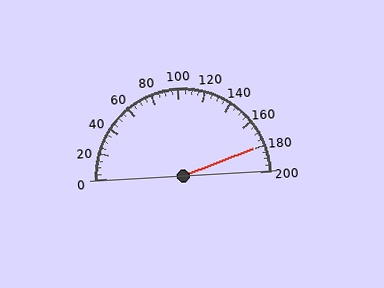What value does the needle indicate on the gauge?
The needle indicates approximately 180.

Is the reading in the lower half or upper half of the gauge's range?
The reading is in the upper half of the range (0 to 200).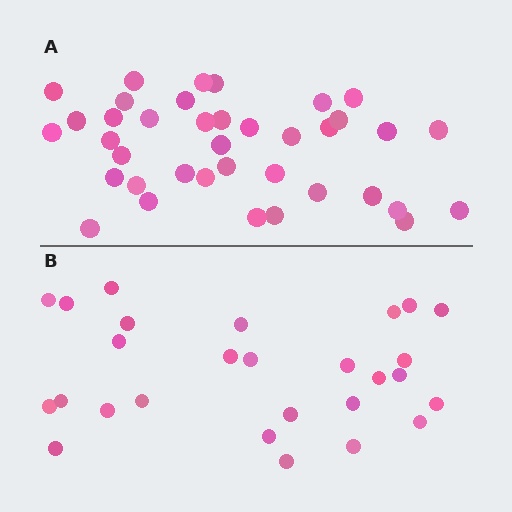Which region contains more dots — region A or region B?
Region A (the top region) has more dots.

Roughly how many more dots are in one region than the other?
Region A has roughly 12 or so more dots than region B.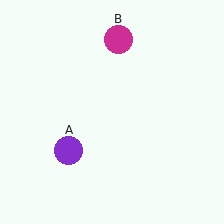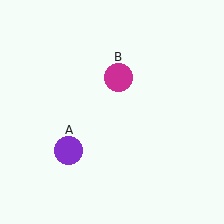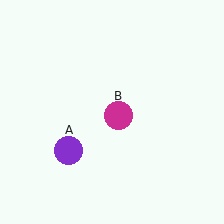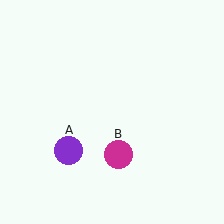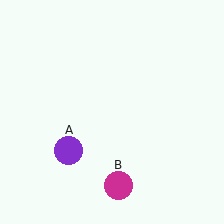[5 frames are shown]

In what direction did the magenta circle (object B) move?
The magenta circle (object B) moved down.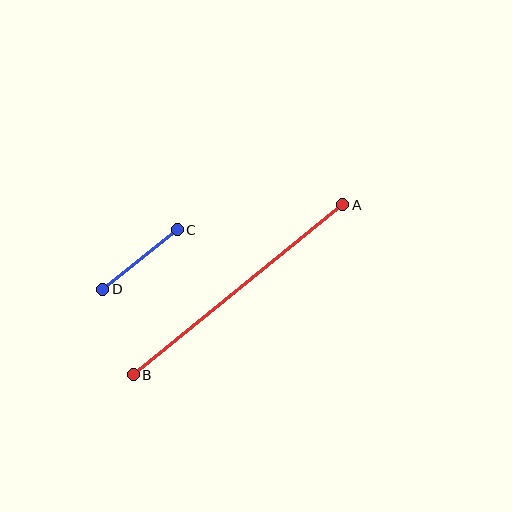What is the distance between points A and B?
The distance is approximately 270 pixels.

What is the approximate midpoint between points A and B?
The midpoint is at approximately (238, 290) pixels.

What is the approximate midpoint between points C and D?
The midpoint is at approximately (140, 260) pixels.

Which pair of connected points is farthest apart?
Points A and B are farthest apart.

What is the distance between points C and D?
The distance is approximately 95 pixels.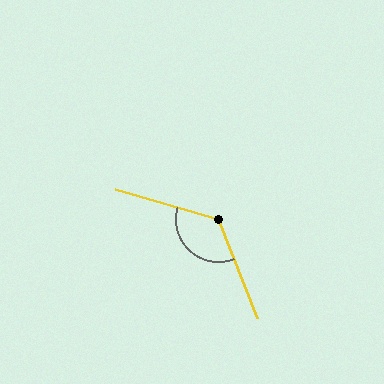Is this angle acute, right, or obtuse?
It is obtuse.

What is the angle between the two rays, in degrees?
Approximately 128 degrees.